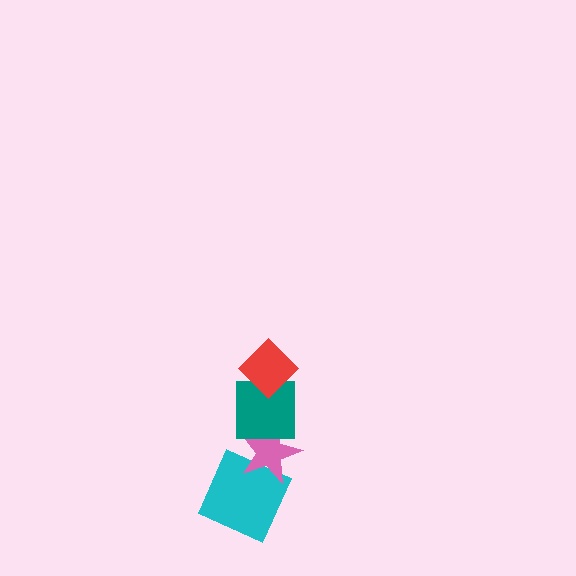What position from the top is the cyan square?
The cyan square is 4th from the top.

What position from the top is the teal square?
The teal square is 2nd from the top.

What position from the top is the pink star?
The pink star is 3rd from the top.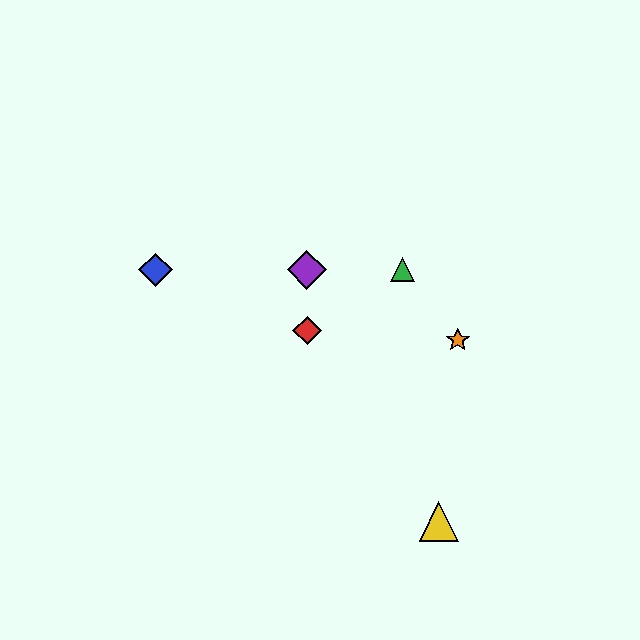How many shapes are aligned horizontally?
3 shapes (the blue diamond, the green triangle, the purple diamond) are aligned horizontally.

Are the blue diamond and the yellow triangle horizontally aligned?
No, the blue diamond is at y≈270 and the yellow triangle is at y≈522.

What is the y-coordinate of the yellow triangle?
The yellow triangle is at y≈522.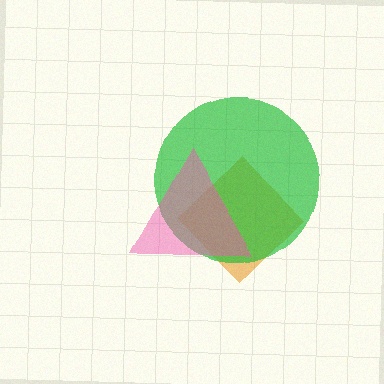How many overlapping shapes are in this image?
There are 3 overlapping shapes in the image.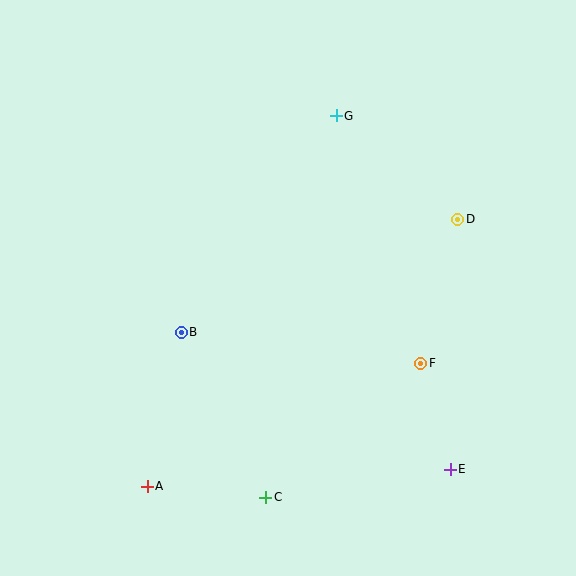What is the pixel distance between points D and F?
The distance between D and F is 149 pixels.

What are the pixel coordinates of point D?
Point D is at (458, 219).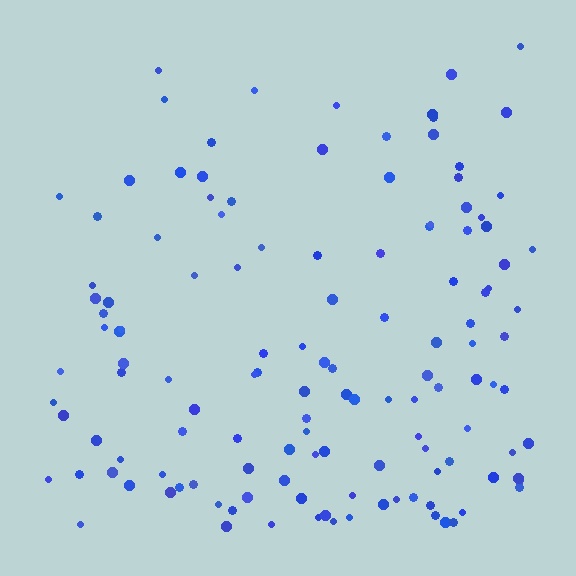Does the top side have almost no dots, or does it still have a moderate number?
Still a moderate number, just noticeably fewer than the bottom.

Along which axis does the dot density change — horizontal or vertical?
Vertical.